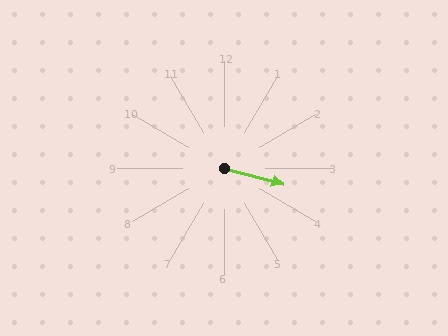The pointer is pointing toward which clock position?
Roughly 4 o'clock.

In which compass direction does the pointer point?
East.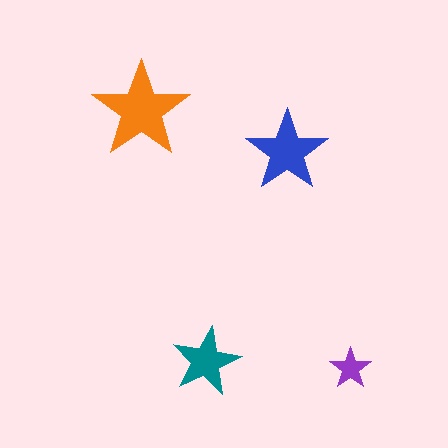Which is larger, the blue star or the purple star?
The blue one.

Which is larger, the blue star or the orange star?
The orange one.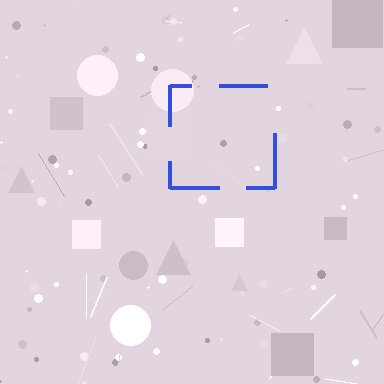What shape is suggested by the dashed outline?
The dashed outline suggests a square.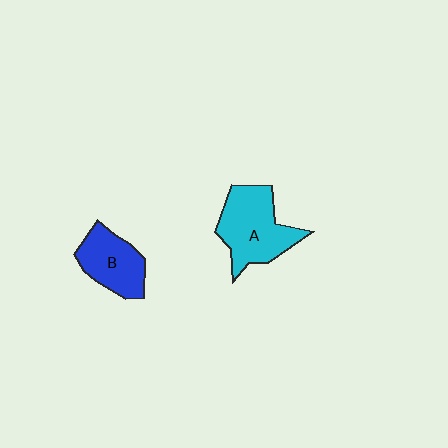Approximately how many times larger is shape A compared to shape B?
Approximately 1.4 times.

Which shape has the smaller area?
Shape B (blue).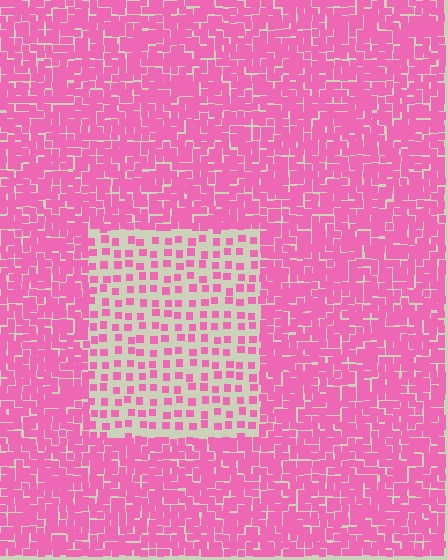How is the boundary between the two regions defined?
The boundary is defined by a change in element density (approximately 2.8x ratio). All elements are the same color, size, and shape.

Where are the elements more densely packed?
The elements are more densely packed outside the rectangle boundary.